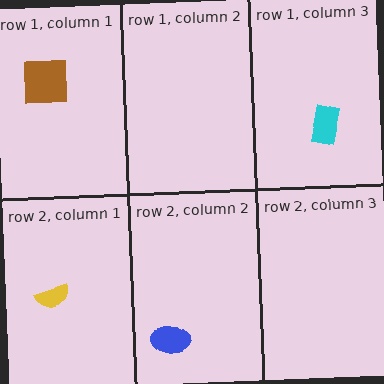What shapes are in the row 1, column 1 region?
The brown square.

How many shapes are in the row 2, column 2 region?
1.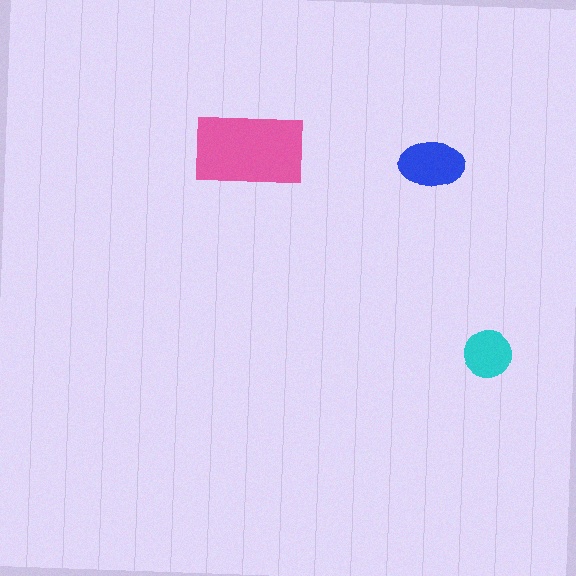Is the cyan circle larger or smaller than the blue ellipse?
Smaller.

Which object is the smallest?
The cyan circle.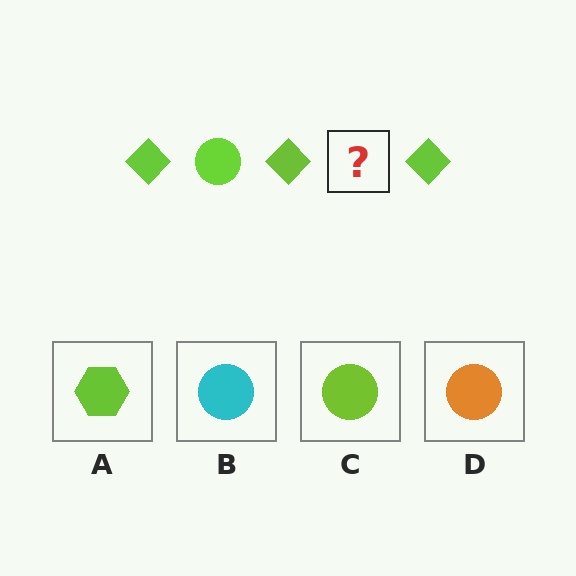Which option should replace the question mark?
Option C.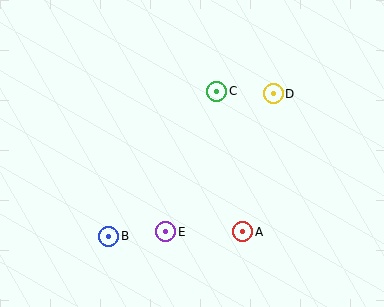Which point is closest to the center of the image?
Point C at (217, 91) is closest to the center.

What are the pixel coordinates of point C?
Point C is at (217, 91).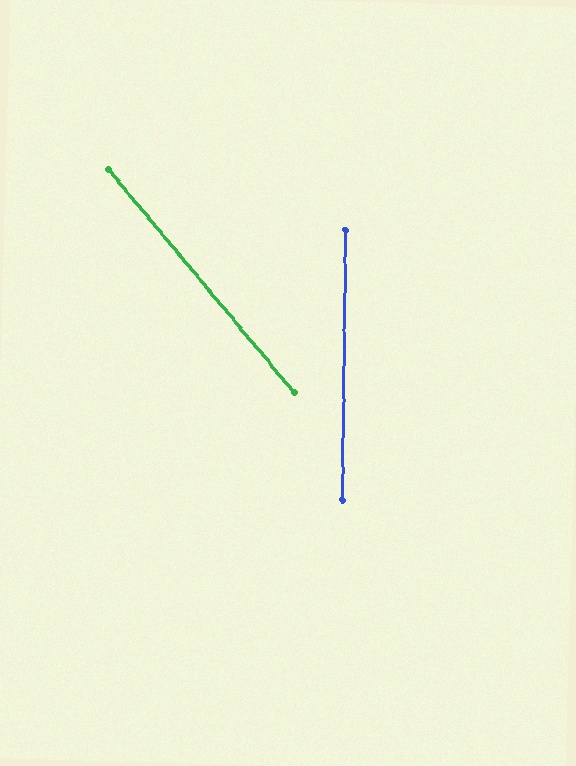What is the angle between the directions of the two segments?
Approximately 41 degrees.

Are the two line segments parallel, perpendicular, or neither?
Neither parallel nor perpendicular — they differ by about 41°.